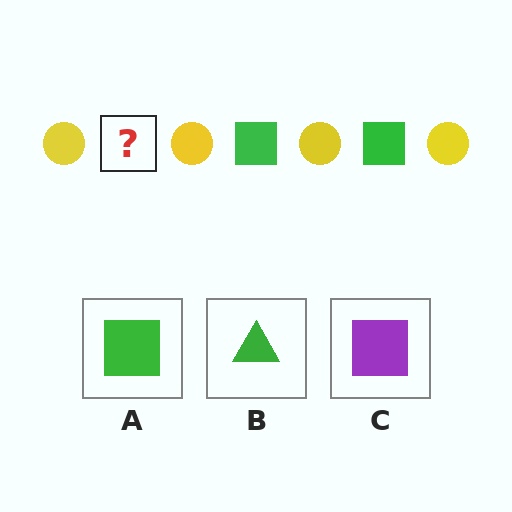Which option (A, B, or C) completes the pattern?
A.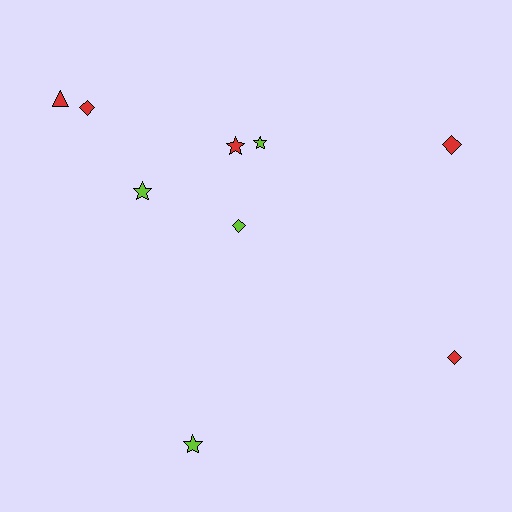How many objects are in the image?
There are 9 objects.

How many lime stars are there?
There are 3 lime stars.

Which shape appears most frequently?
Star, with 4 objects.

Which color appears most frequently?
Red, with 5 objects.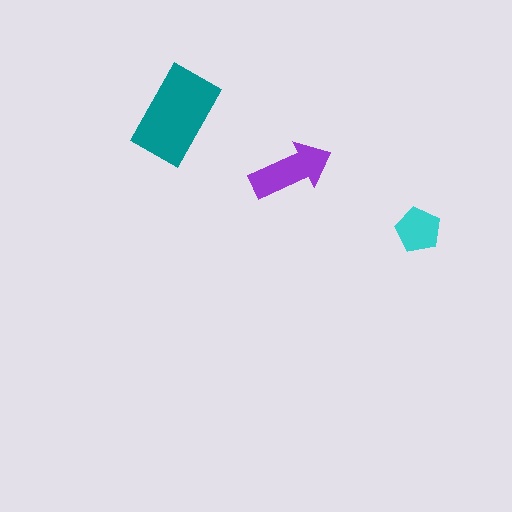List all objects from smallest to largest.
The cyan pentagon, the purple arrow, the teal rectangle.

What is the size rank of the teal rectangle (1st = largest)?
1st.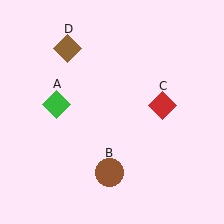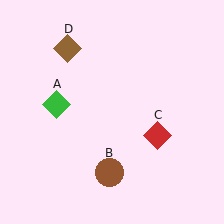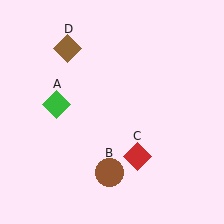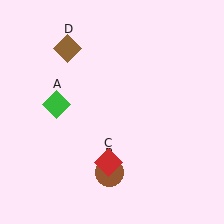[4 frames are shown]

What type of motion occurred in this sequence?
The red diamond (object C) rotated clockwise around the center of the scene.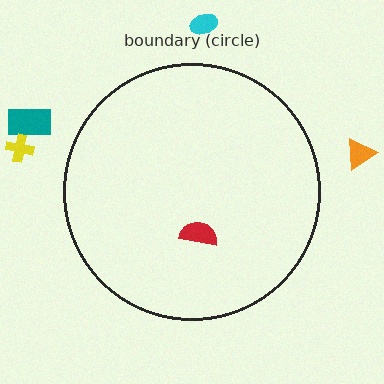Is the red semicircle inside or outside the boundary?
Inside.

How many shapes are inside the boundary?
1 inside, 4 outside.